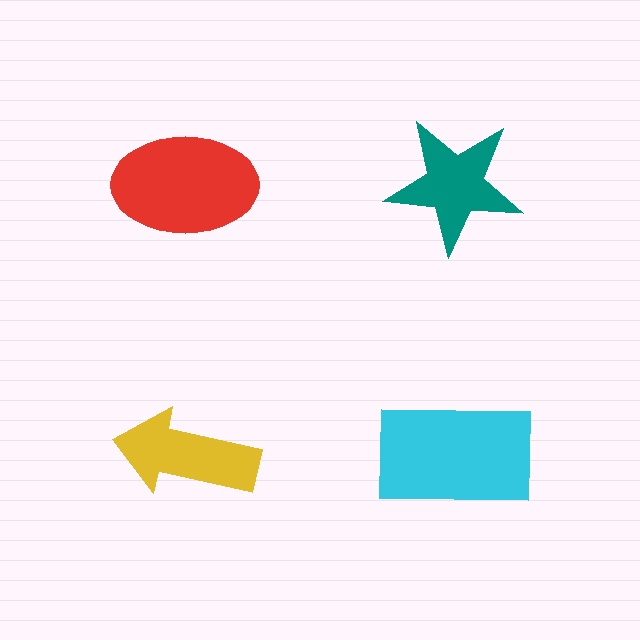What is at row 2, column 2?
A cyan rectangle.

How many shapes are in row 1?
2 shapes.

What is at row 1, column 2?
A teal star.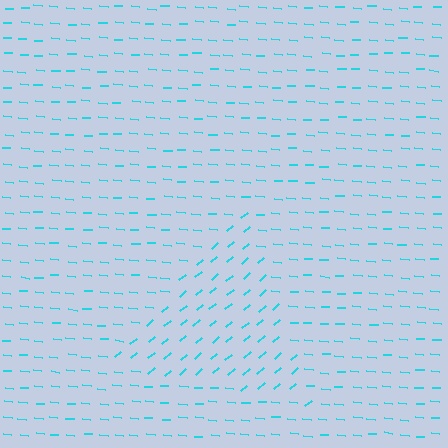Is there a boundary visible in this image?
Yes, there is a texture boundary formed by a change in line orientation.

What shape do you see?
I see a triangle.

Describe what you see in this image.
The image is filled with small cyan line segments. A triangle region in the image has lines oriented differently from the surrounding lines, creating a visible texture boundary.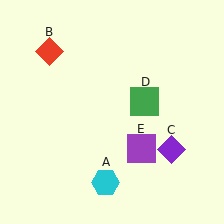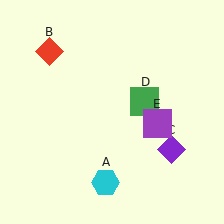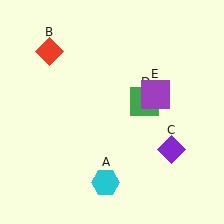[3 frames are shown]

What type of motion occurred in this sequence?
The purple square (object E) rotated counterclockwise around the center of the scene.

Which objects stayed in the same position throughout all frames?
Cyan hexagon (object A) and red diamond (object B) and purple diamond (object C) and green square (object D) remained stationary.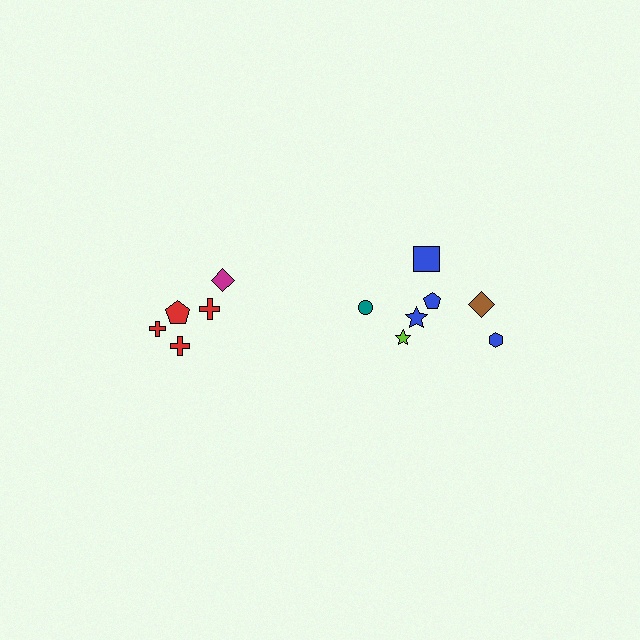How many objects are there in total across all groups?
There are 12 objects.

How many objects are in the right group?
There are 7 objects.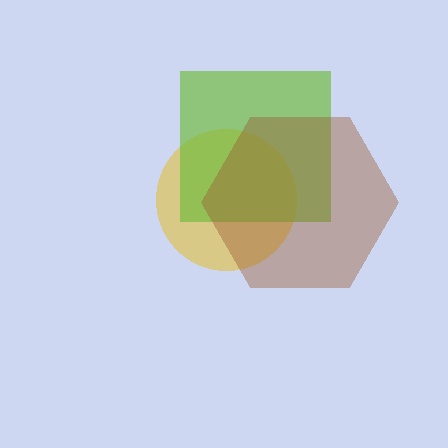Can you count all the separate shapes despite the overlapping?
Yes, there are 3 separate shapes.